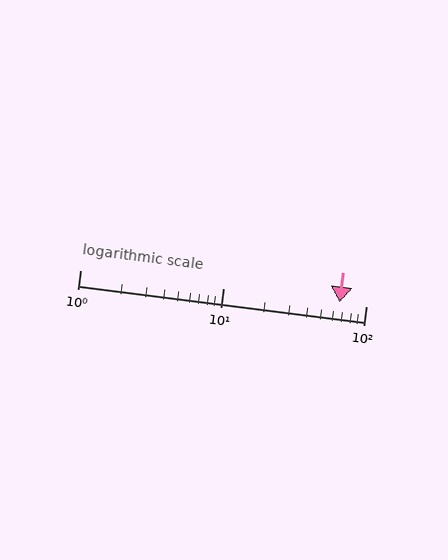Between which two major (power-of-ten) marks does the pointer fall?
The pointer is between 10 and 100.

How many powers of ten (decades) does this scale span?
The scale spans 2 decades, from 1 to 100.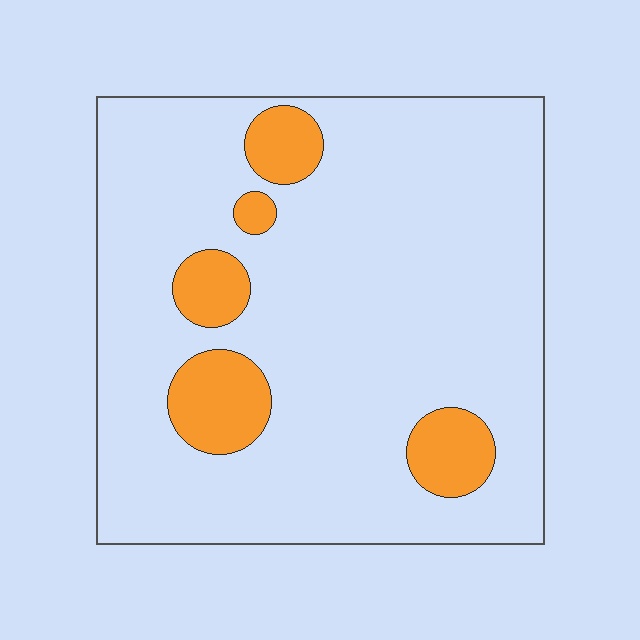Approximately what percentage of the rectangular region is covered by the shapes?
Approximately 15%.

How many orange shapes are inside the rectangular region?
5.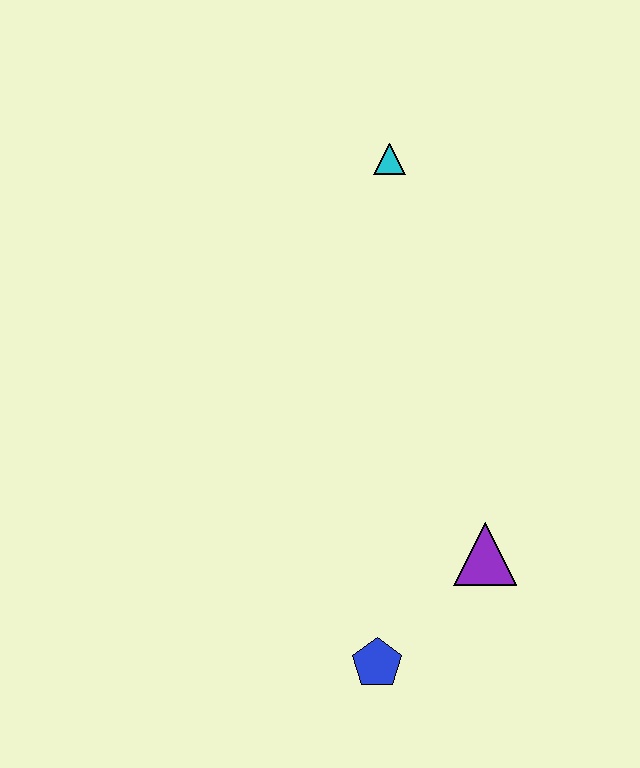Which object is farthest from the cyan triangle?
The blue pentagon is farthest from the cyan triangle.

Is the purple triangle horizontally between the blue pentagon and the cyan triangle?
No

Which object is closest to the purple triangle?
The blue pentagon is closest to the purple triangle.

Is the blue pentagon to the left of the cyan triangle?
Yes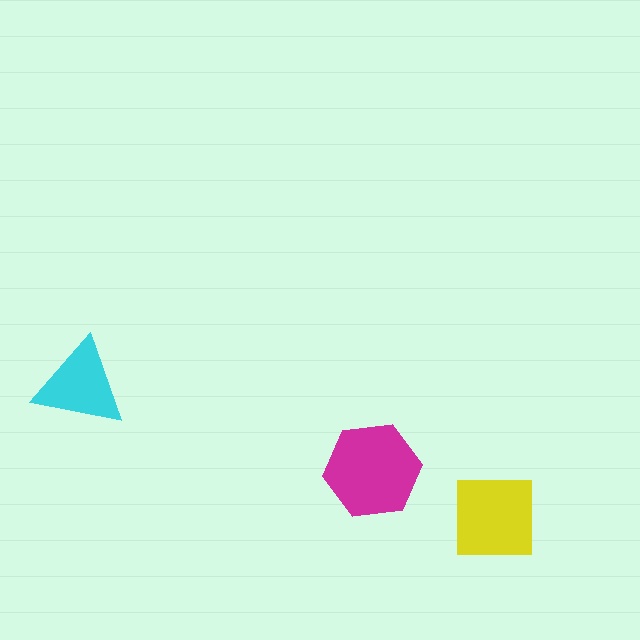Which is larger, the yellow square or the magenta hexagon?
The magenta hexagon.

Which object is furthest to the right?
The yellow square is rightmost.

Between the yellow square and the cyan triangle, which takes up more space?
The yellow square.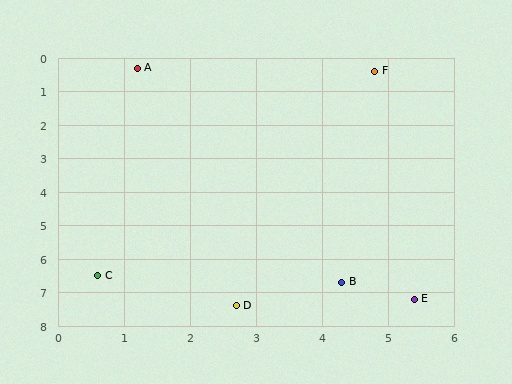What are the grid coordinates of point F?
Point F is at approximately (4.8, 0.4).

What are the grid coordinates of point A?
Point A is at approximately (1.2, 0.3).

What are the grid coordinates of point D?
Point D is at approximately (2.7, 7.4).